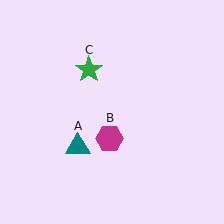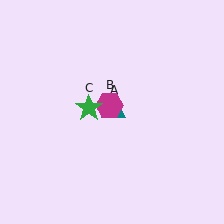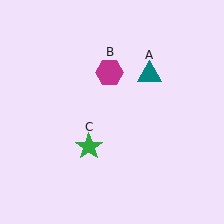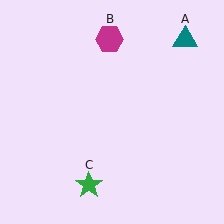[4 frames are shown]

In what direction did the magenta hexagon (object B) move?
The magenta hexagon (object B) moved up.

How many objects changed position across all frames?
3 objects changed position: teal triangle (object A), magenta hexagon (object B), green star (object C).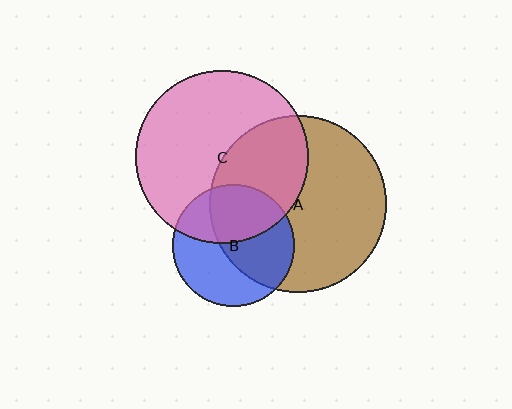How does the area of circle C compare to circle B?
Approximately 2.0 times.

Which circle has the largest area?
Circle A (brown).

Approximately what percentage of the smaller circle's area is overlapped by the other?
Approximately 55%.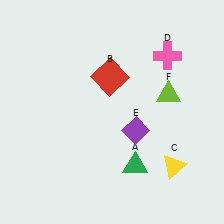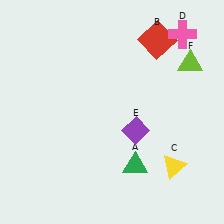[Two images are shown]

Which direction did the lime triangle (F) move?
The lime triangle (F) moved up.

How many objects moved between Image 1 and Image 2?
3 objects moved between the two images.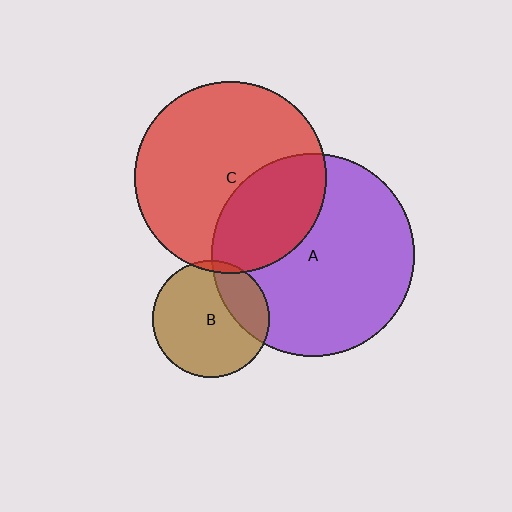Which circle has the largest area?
Circle A (purple).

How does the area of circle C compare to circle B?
Approximately 2.7 times.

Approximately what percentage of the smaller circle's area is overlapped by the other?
Approximately 25%.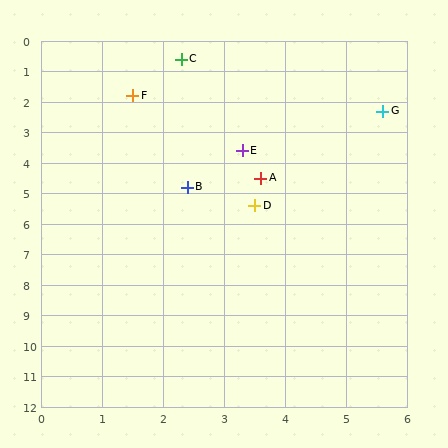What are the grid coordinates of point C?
Point C is at approximately (2.3, 0.6).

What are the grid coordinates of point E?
Point E is at approximately (3.3, 3.6).